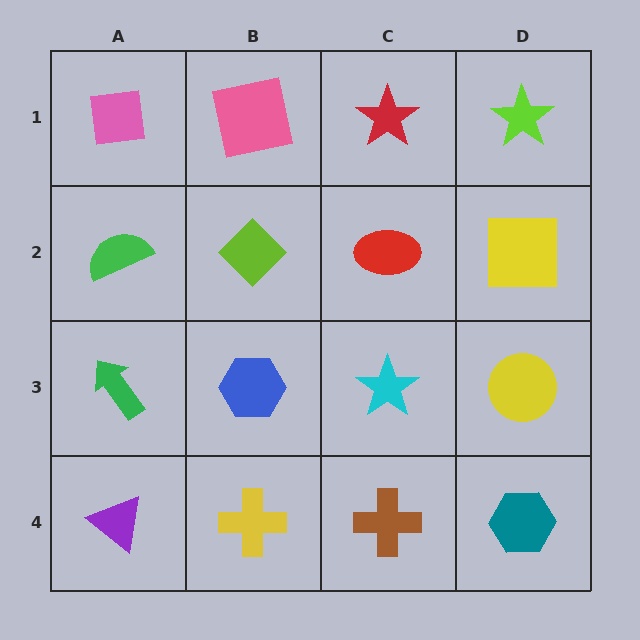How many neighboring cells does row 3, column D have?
3.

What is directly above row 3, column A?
A green semicircle.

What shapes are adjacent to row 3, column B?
A lime diamond (row 2, column B), a yellow cross (row 4, column B), a green arrow (row 3, column A), a cyan star (row 3, column C).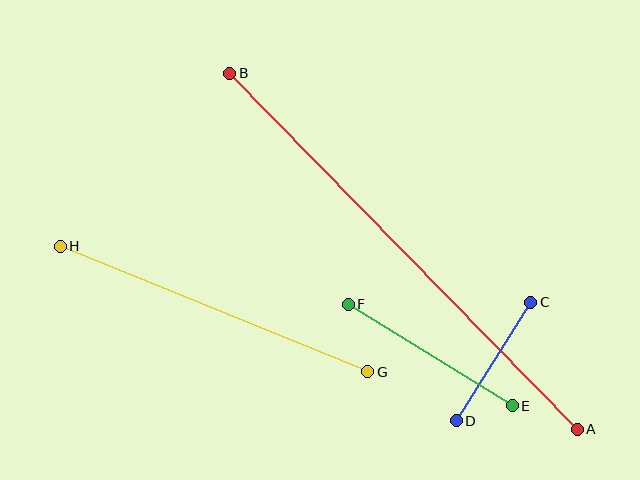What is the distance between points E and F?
The distance is approximately 193 pixels.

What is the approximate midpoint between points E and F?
The midpoint is at approximately (430, 355) pixels.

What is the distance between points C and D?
The distance is approximately 140 pixels.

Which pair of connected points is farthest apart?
Points A and B are farthest apart.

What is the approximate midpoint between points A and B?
The midpoint is at approximately (403, 251) pixels.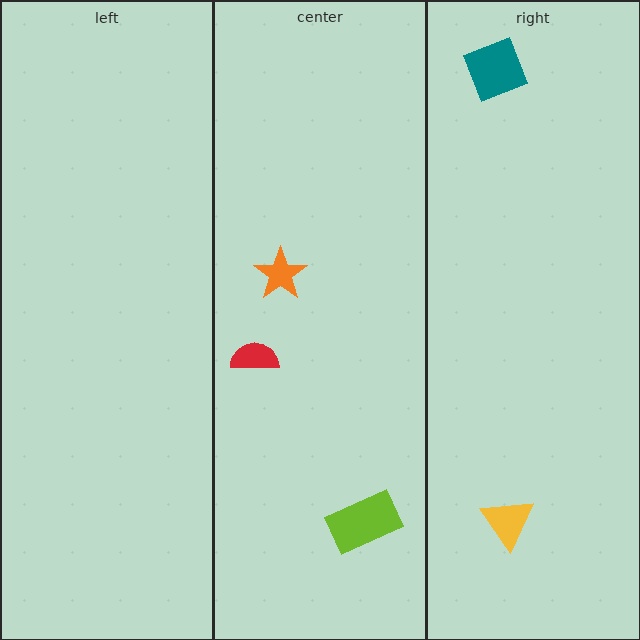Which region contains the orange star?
The center region.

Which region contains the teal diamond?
The right region.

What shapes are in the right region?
The teal diamond, the yellow triangle.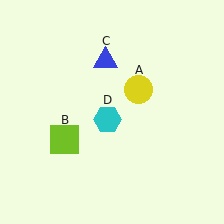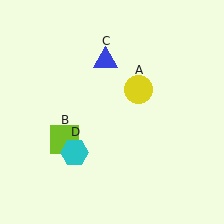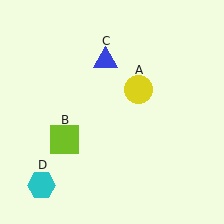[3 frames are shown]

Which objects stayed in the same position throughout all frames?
Yellow circle (object A) and lime square (object B) and blue triangle (object C) remained stationary.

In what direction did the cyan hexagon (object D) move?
The cyan hexagon (object D) moved down and to the left.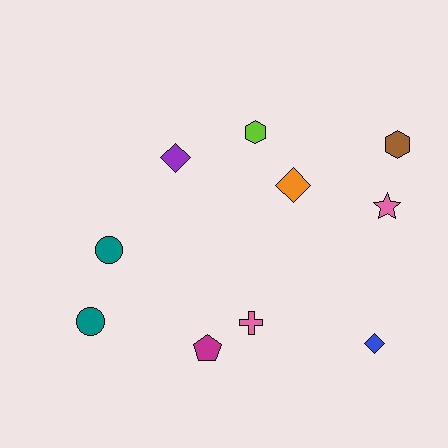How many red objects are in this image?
There are no red objects.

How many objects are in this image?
There are 10 objects.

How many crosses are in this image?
There is 1 cross.